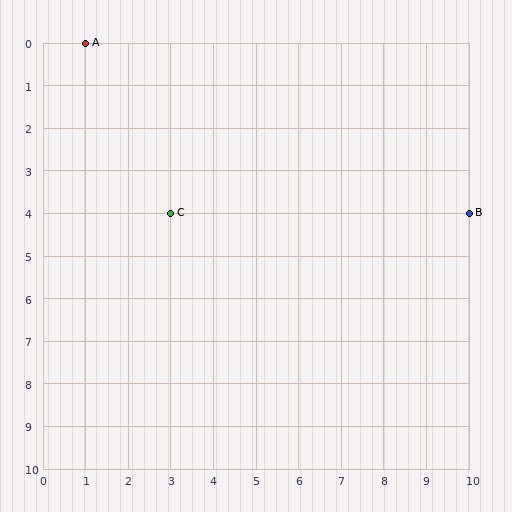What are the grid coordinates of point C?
Point C is at grid coordinates (3, 4).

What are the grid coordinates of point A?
Point A is at grid coordinates (1, 0).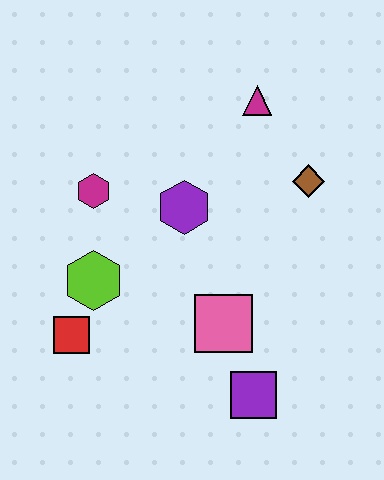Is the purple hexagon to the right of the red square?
Yes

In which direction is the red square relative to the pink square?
The red square is to the left of the pink square.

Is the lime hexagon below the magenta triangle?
Yes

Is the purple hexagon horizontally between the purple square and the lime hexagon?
Yes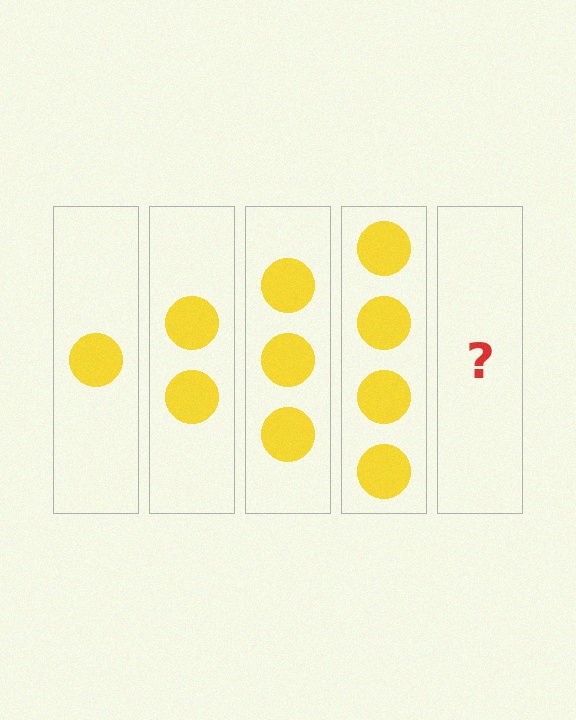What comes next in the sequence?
The next element should be 5 circles.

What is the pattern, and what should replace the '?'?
The pattern is that each step adds one more circle. The '?' should be 5 circles.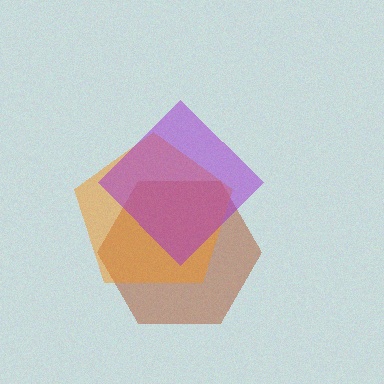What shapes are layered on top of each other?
The layered shapes are: a brown hexagon, an orange pentagon, a purple diamond.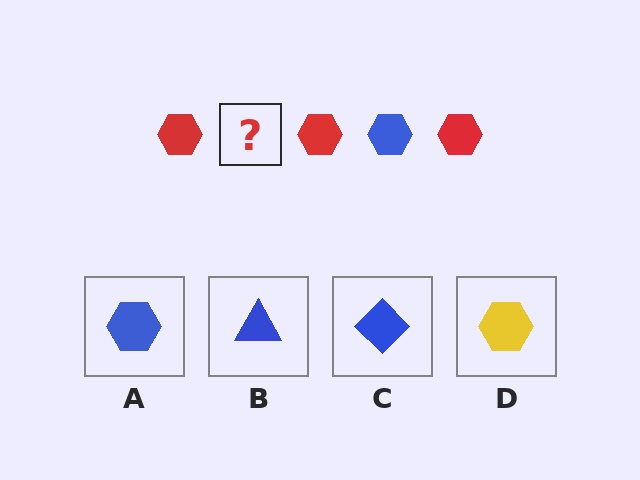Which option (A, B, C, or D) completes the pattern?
A.